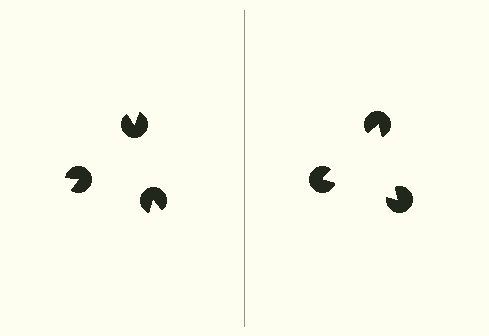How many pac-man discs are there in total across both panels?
6 — 3 on each side.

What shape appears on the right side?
An illusory triangle.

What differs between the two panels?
The pac-man discs are positioned identically on both sides; only the wedge orientations differ. On the right they align to a triangle; on the left they are misaligned.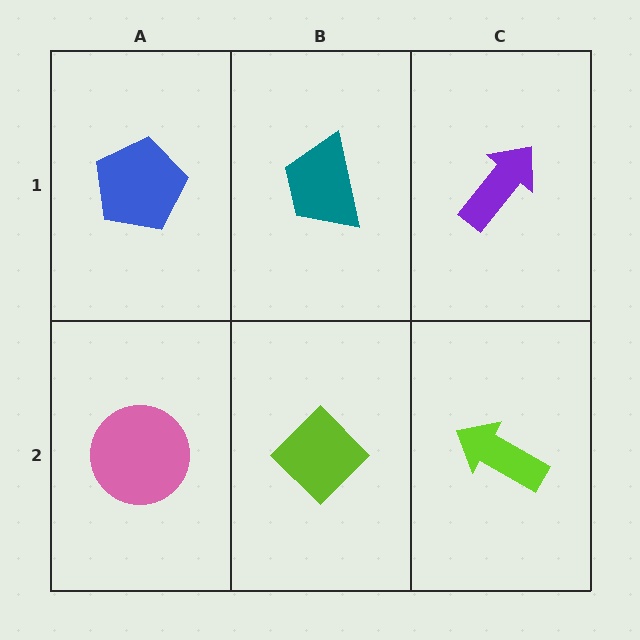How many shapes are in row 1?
3 shapes.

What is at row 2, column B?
A lime diamond.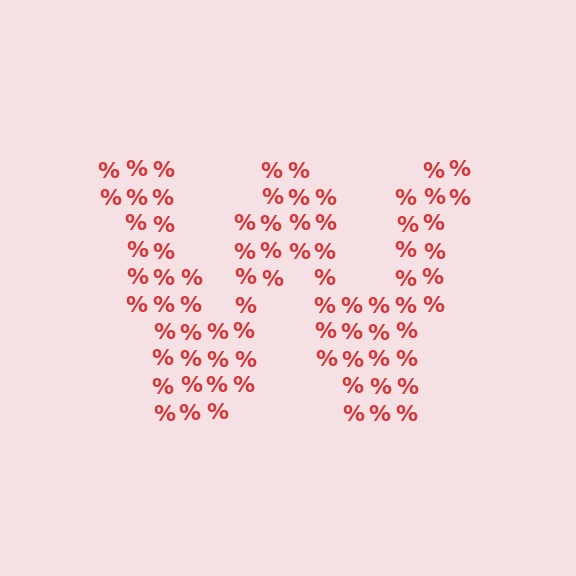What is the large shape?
The large shape is the letter W.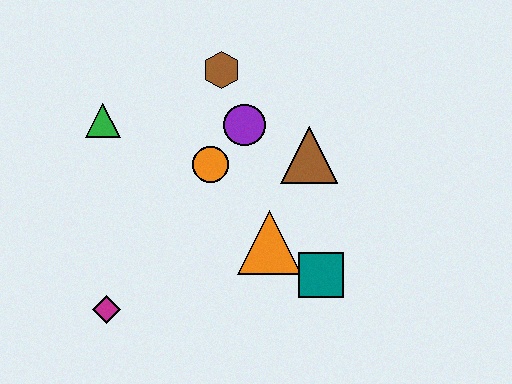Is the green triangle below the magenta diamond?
No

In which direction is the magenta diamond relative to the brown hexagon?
The magenta diamond is below the brown hexagon.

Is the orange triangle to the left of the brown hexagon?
No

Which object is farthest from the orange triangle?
The green triangle is farthest from the orange triangle.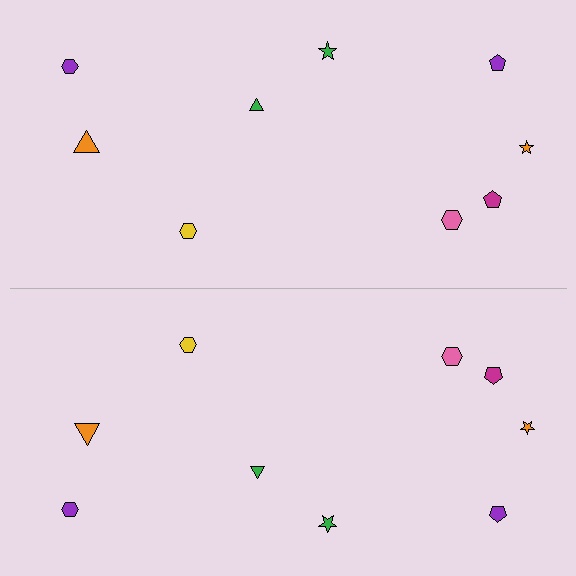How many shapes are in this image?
There are 18 shapes in this image.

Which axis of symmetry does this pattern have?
The pattern has a horizontal axis of symmetry running through the center of the image.